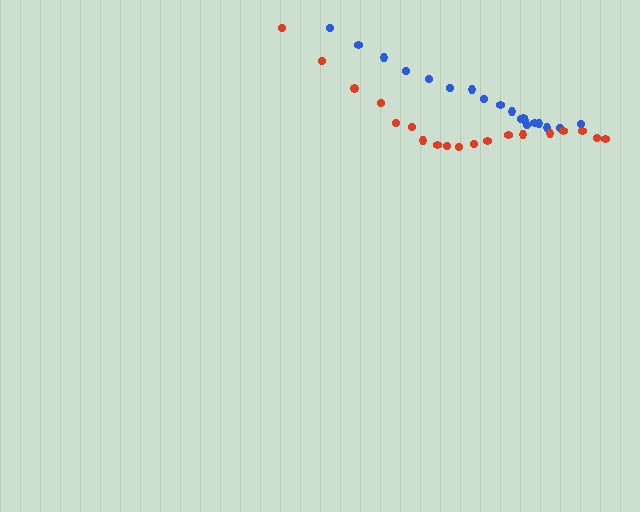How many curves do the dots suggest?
There are 2 distinct paths.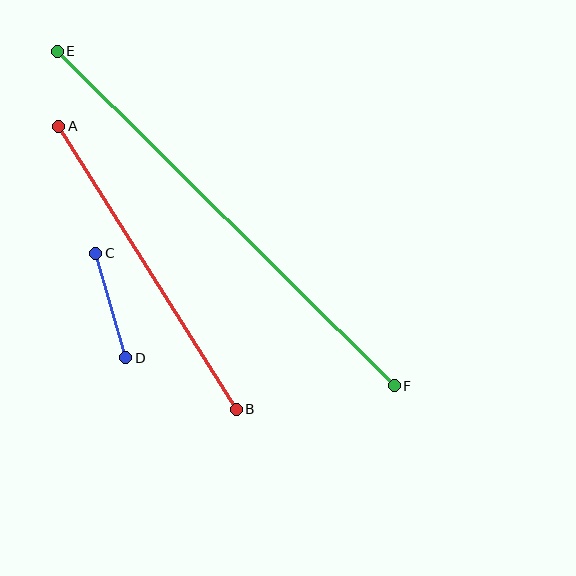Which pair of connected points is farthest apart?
Points E and F are farthest apart.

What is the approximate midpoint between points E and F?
The midpoint is at approximately (226, 219) pixels.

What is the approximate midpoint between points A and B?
The midpoint is at approximately (147, 268) pixels.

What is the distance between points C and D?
The distance is approximately 109 pixels.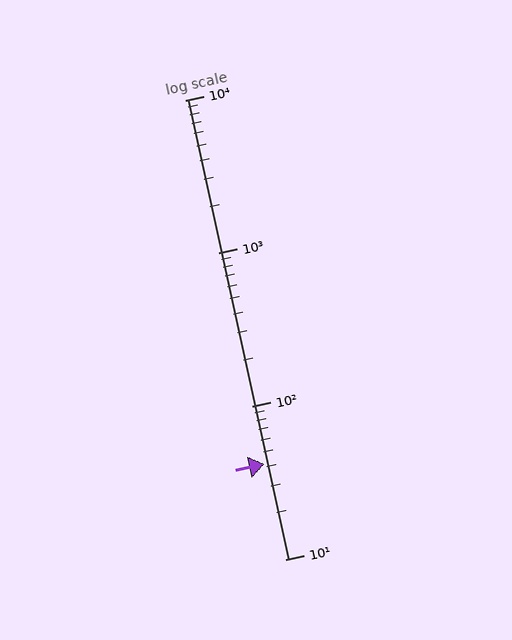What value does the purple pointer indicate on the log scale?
The pointer indicates approximately 42.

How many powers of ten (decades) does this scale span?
The scale spans 3 decades, from 10 to 10000.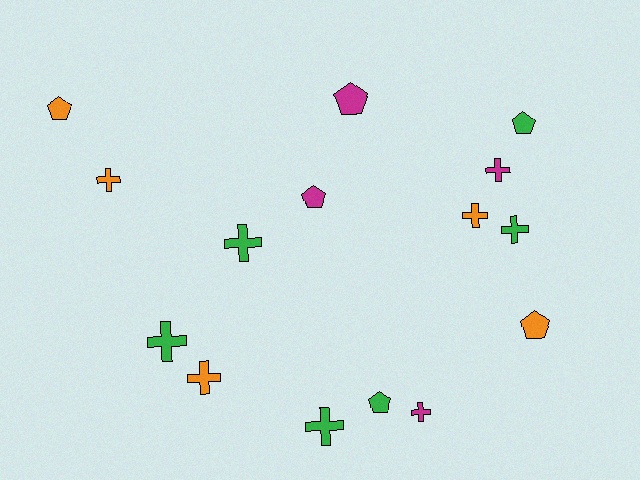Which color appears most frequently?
Green, with 6 objects.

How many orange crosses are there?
There are 3 orange crosses.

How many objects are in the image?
There are 15 objects.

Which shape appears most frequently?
Cross, with 9 objects.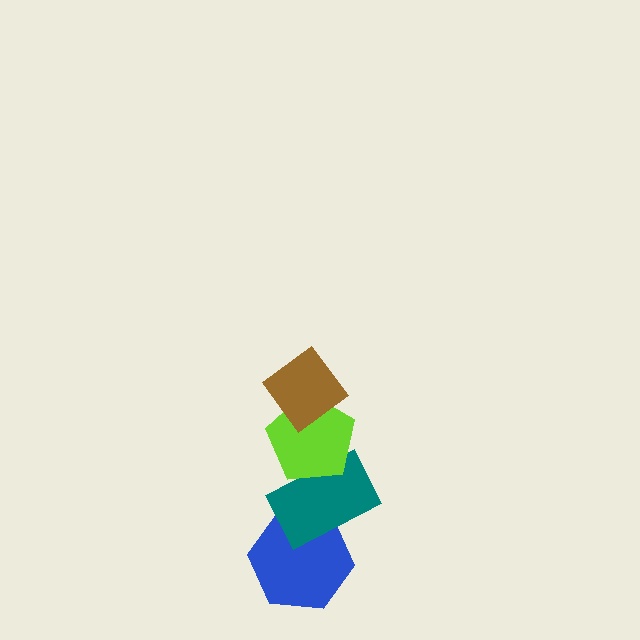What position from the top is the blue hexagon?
The blue hexagon is 4th from the top.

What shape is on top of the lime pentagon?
The brown diamond is on top of the lime pentagon.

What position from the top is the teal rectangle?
The teal rectangle is 3rd from the top.